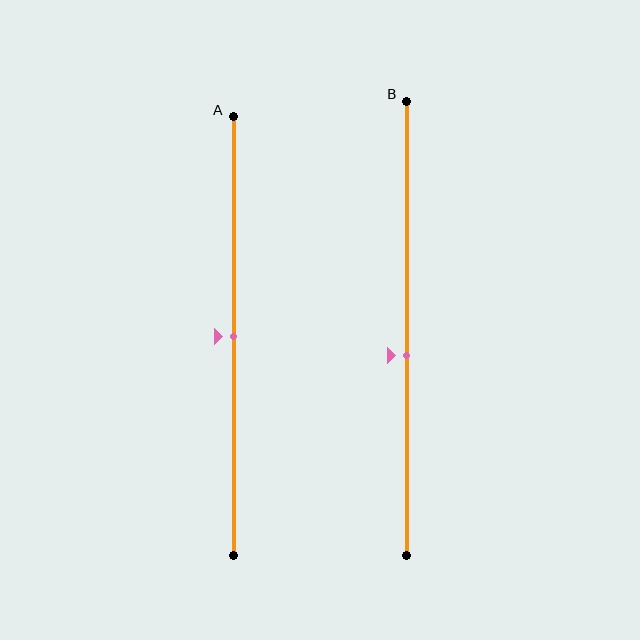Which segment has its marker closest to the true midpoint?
Segment A has its marker closest to the true midpoint.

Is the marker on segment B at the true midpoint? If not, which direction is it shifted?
No, the marker on segment B is shifted downward by about 6% of the segment length.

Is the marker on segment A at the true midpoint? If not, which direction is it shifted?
Yes, the marker on segment A is at the true midpoint.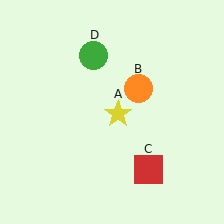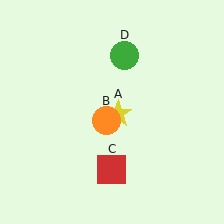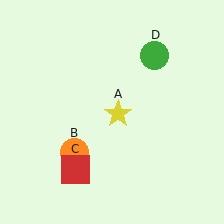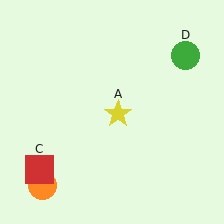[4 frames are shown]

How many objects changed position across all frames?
3 objects changed position: orange circle (object B), red square (object C), green circle (object D).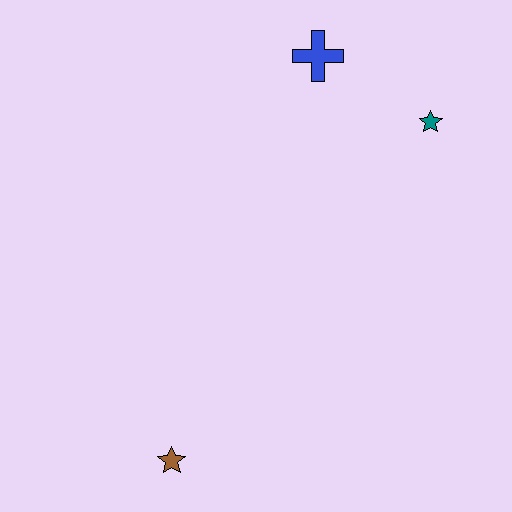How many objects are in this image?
There are 3 objects.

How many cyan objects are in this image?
There are no cyan objects.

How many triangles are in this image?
There are no triangles.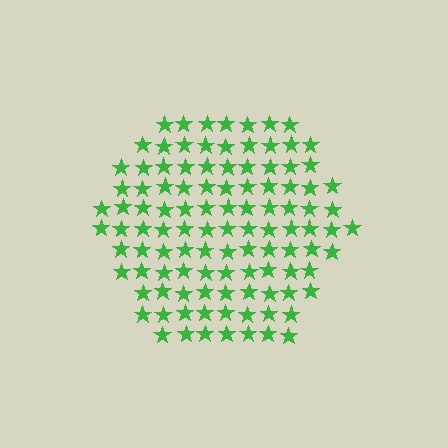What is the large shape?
The large shape is a hexagon.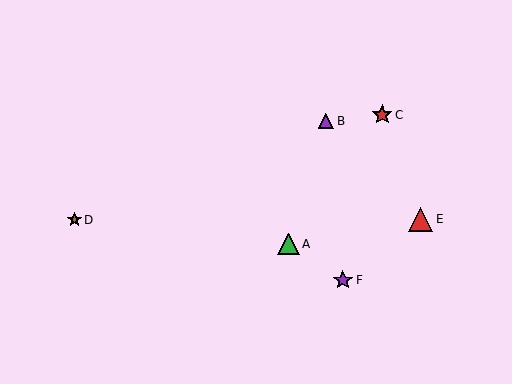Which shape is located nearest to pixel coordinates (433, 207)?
The red triangle (labeled E) at (420, 219) is nearest to that location.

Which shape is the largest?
The red triangle (labeled E) is the largest.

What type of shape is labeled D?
Shape D is a brown star.